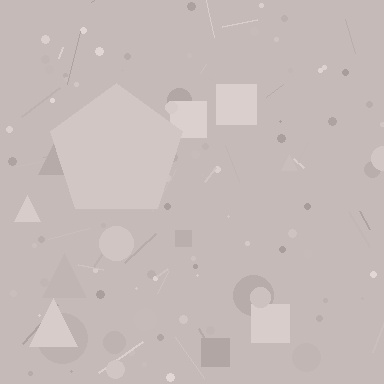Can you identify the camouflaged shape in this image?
The camouflaged shape is a pentagon.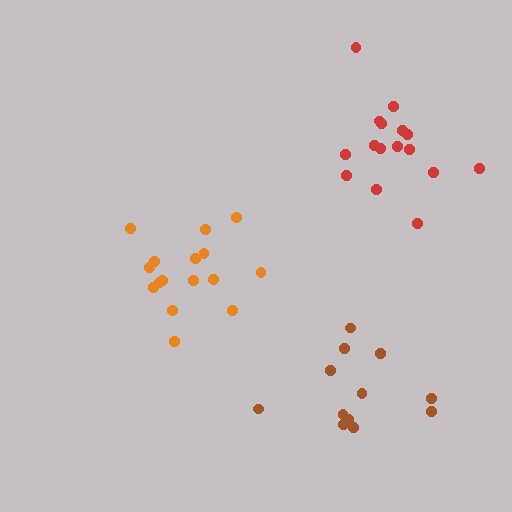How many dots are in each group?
Group 1: 16 dots, Group 2: 16 dots, Group 3: 12 dots (44 total).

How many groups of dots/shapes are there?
There are 3 groups.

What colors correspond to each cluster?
The clusters are colored: orange, red, brown.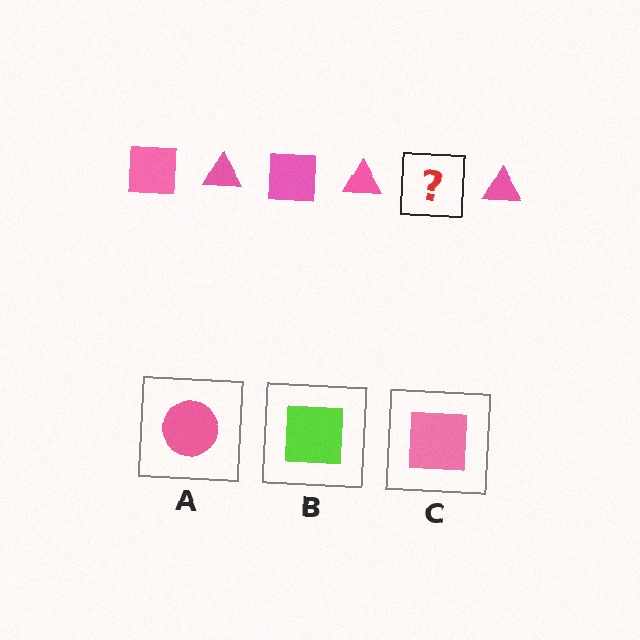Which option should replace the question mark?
Option C.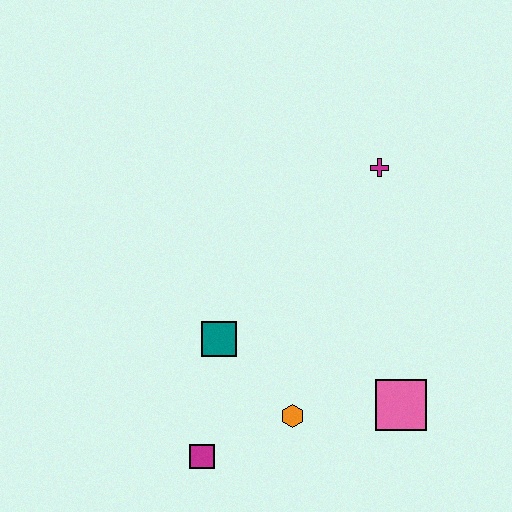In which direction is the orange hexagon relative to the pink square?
The orange hexagon is to the left of the pink square.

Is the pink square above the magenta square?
Yes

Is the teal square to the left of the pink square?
Yes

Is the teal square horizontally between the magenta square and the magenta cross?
Yes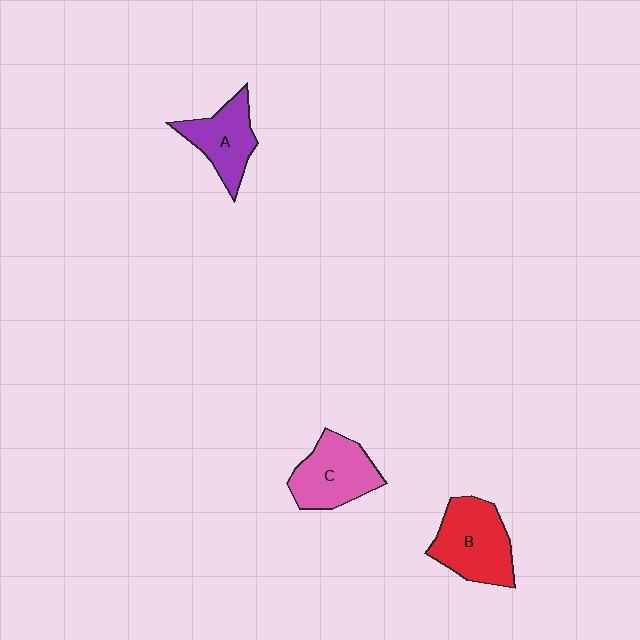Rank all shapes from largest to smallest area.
From largest to smallest: B (red), C (pink), A (purple).